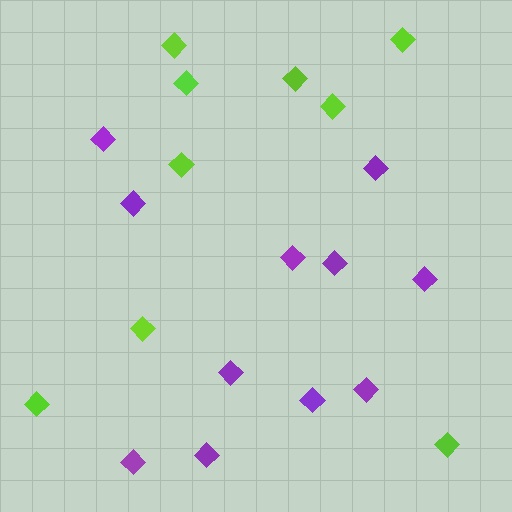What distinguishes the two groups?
There are 2 groups: one group of purple diamonds (11) and one group of lime diamonds (9).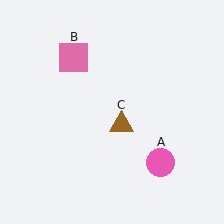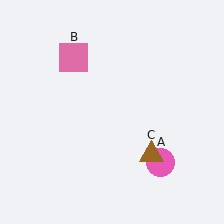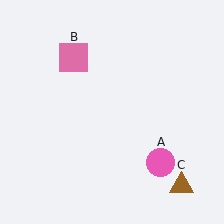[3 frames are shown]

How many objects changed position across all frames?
1 object changed position: brown triangle (object C).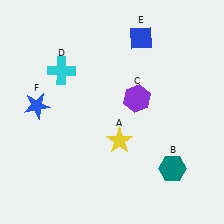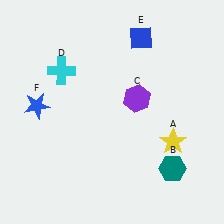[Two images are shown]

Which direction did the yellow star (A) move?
The yellow star (A) moved right.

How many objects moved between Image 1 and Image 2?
1 object moved between the two images.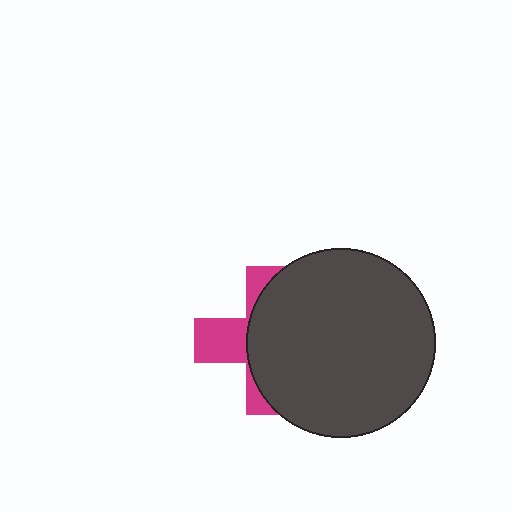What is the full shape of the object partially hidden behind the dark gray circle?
The partially hidden object is a magenta cross.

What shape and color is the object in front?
The object in front is a dark gray circle.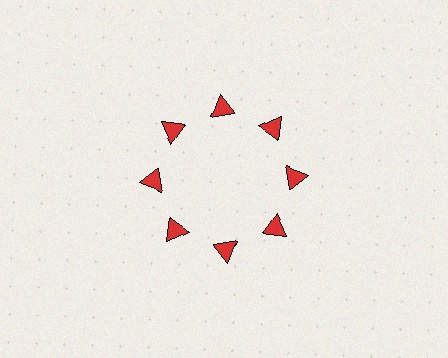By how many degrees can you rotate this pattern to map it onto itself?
The pattern maps onto itself every 45 degrees of rotation.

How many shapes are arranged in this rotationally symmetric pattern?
There are 8 shapes, arranged in 8 groups of 1.